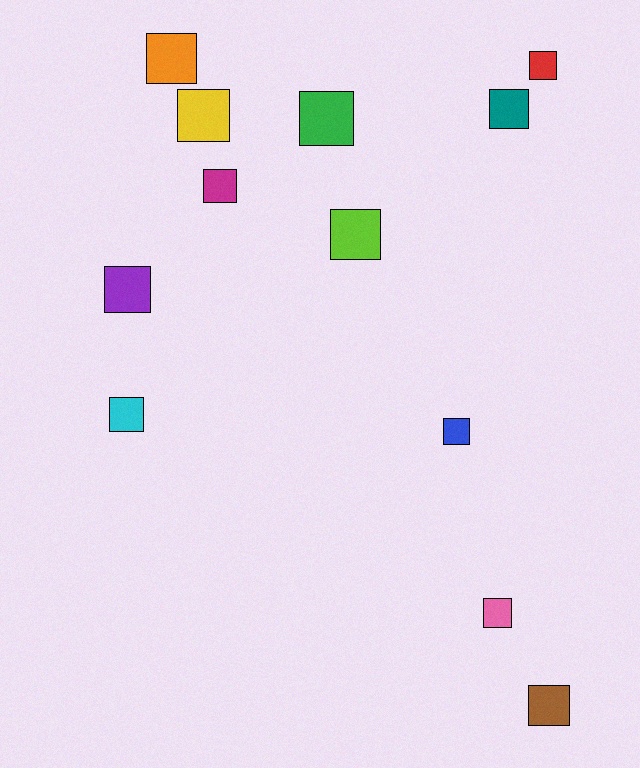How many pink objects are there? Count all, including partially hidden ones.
There is 1 pink object.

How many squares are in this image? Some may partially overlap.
There are 12 squares.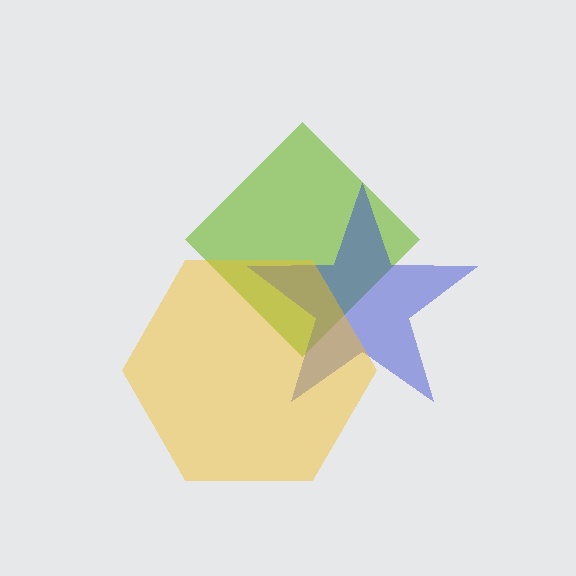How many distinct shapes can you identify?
There are 3 distinct shapes: a lime diamond, a blue star, a yellow hexagon.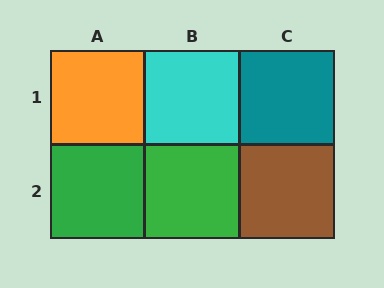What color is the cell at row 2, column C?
Brown.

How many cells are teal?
1 cell is teal.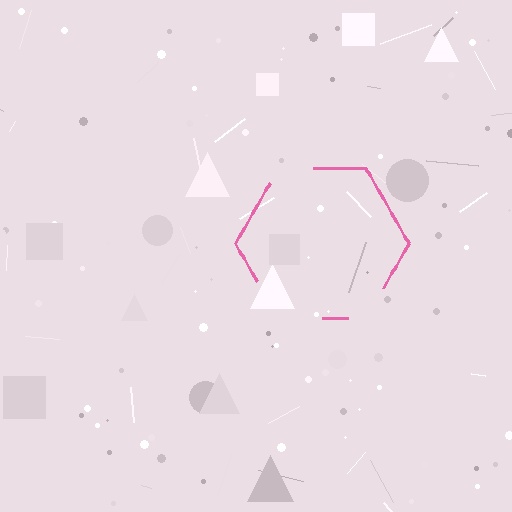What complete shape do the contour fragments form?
The contour fragments form a hexagon.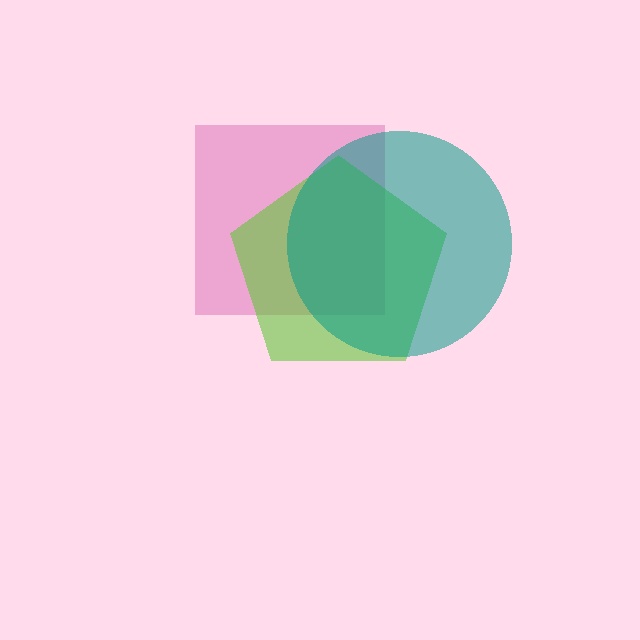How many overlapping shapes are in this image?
There are 3 overlapping shapes in the image.